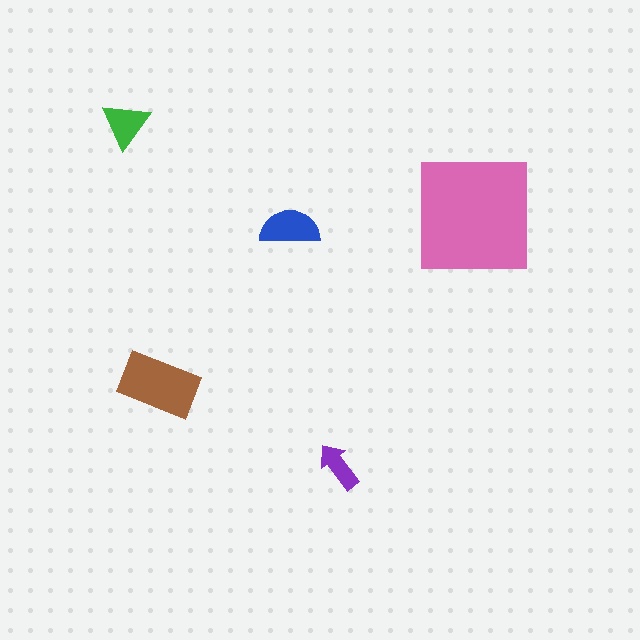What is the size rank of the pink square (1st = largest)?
1st.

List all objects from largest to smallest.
The pink square, the brown rectangle, the blue semicircle, the green triangle, the purple arrow.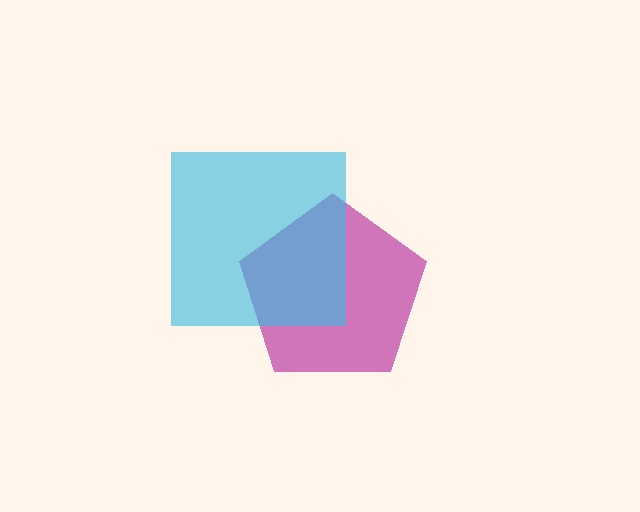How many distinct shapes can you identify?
There are 2 distinct shapes: a magenta pentagon, a cyan square.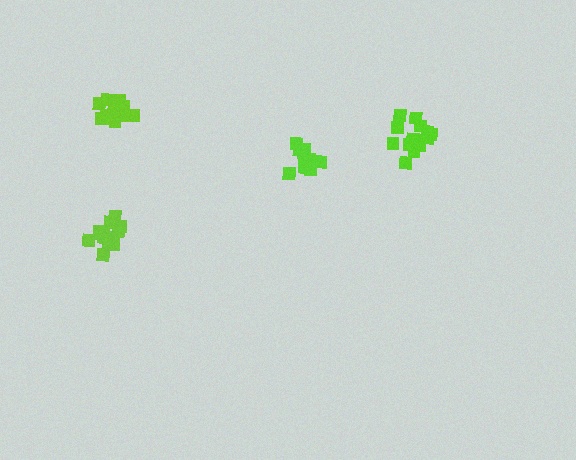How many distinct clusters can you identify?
There are 4 distinct clusters.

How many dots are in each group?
Group 1: 12 dots, Group 2: 15 dots, Group 3: 12 dots, Group 4: 16 dots (55 total).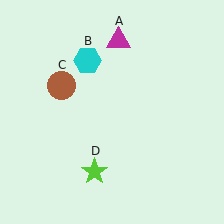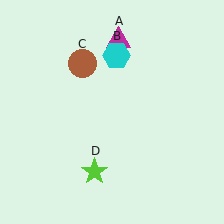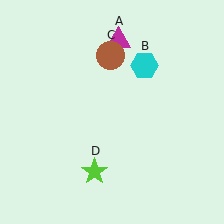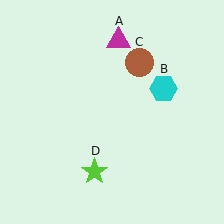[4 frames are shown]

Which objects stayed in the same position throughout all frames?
Magenta triangle (object A) and lime star (object D) remained stationary.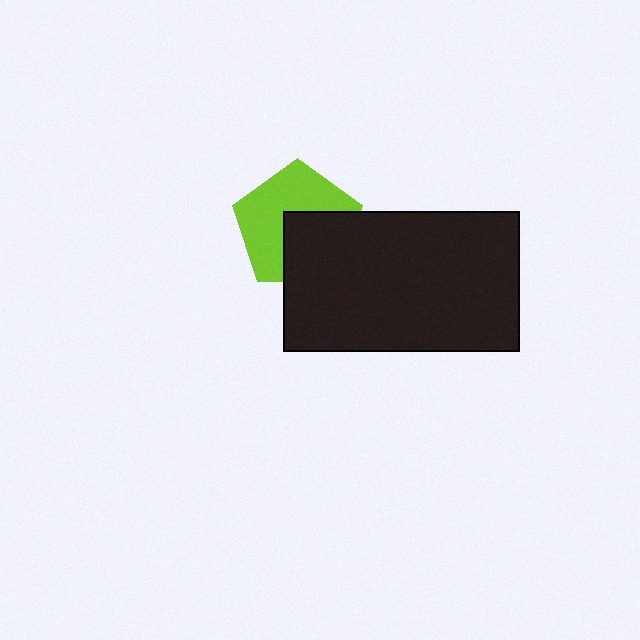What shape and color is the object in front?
The object in front is a black rectangle.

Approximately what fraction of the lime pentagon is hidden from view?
Roughly 41% of the lime pentagon is hidden behind the black rectangle.